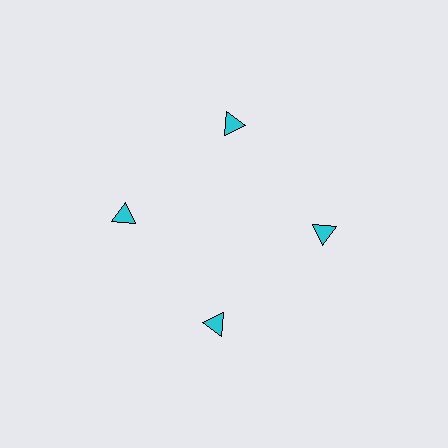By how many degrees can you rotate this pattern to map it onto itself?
The pattern maps onto itself every 90 degrees of rotation.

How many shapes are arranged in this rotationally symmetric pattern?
There are 4 shapes, arranged in 4 groups of 1.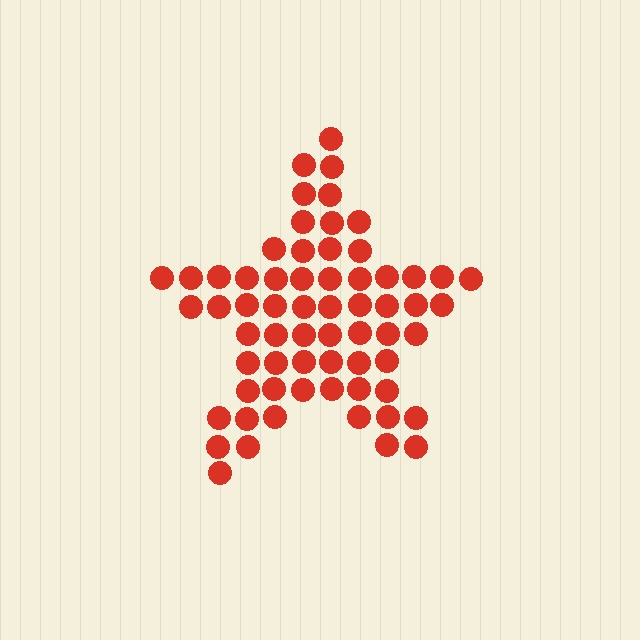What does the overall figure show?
The overall figure shows a star.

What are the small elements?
The small elements are circles.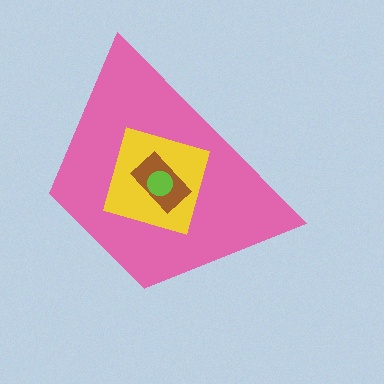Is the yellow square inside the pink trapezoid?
Yes.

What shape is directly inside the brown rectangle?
The lime circle.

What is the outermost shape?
The pink trapezoid.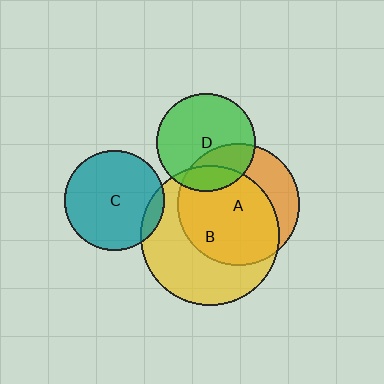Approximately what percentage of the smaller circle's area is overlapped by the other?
Approximately 30%.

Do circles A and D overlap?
Yes.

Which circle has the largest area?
Circle B (yellow).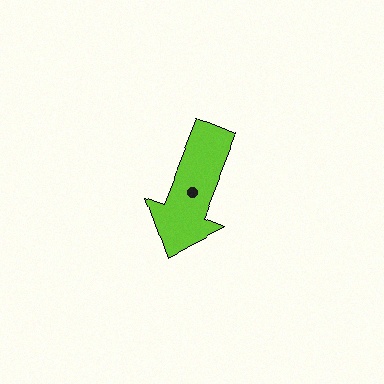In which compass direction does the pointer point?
South.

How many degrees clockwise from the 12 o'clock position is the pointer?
Approximately 202 degrees.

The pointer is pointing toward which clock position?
Roughly 7 o'clock.